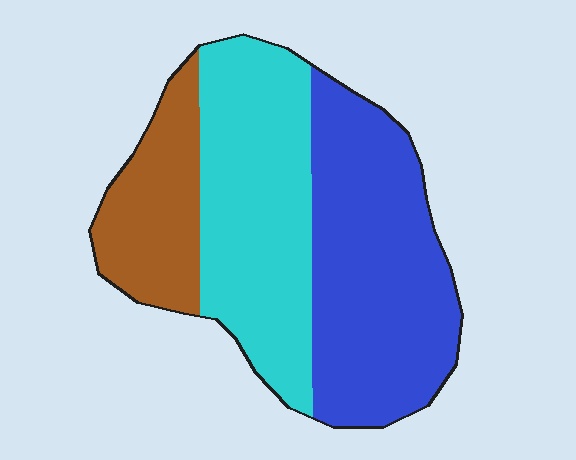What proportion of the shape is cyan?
Cyan takes up about three eighths (3/8) of the shape.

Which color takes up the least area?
Brown, at roughly 20%.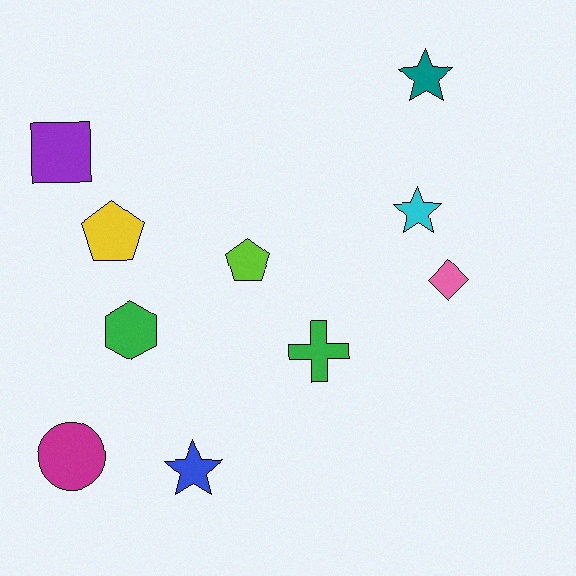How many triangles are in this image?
There are no triangles.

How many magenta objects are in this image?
There is 1 magenta object.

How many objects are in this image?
There are 10 objects.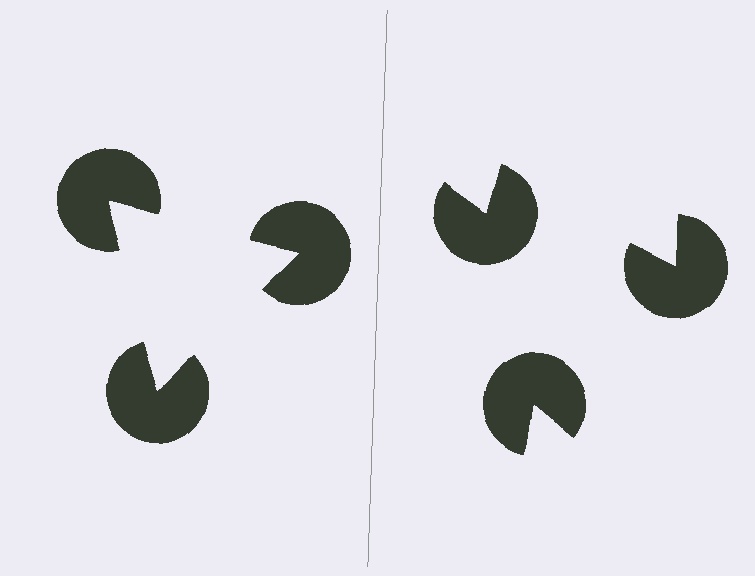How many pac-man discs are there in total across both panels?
6 — 3 on each side.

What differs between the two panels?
The pac-man discs are positioned identically on both sides; only the wedge orientations differ. On the left they align to a triangle; on the right they are misaligned.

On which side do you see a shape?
An illusory triangle appears on the left side. On the right side the wedge cuts are rotated, so no coherent shape forms.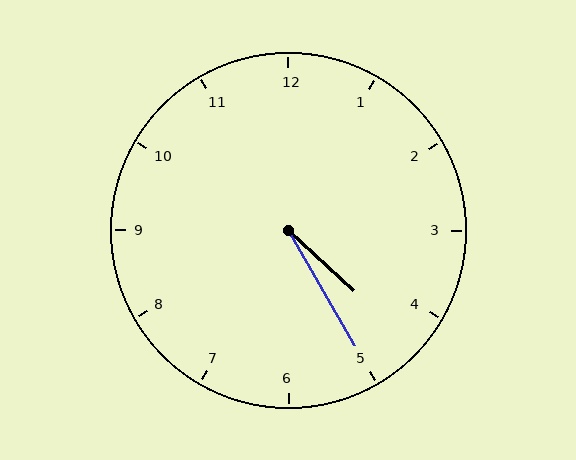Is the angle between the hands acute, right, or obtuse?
It is acute.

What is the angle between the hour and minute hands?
Approximately 18 degrees.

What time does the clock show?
4:25.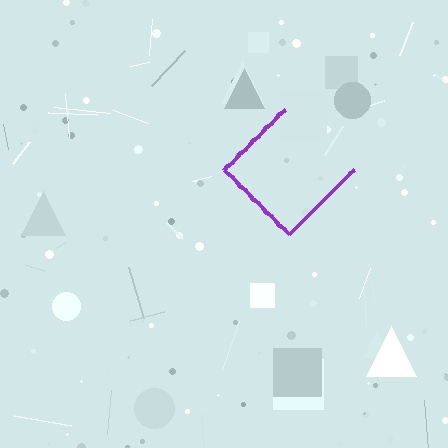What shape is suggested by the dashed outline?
The dashed outline suggests a diamond.